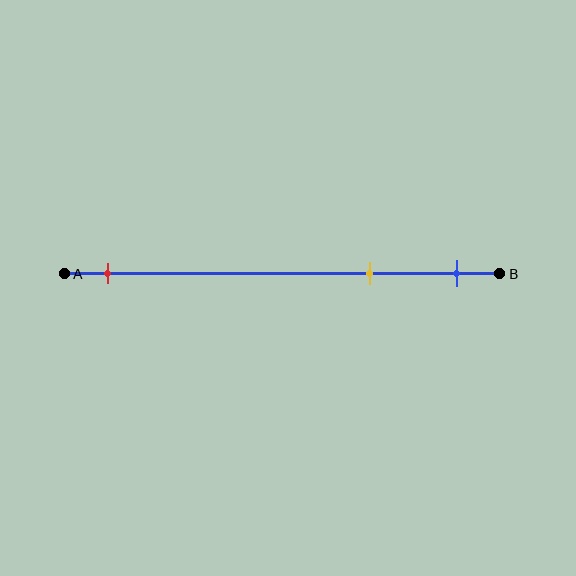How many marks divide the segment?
There are 3 marks dividing the segment.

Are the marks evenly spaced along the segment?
No, the marks are not evenly spaced.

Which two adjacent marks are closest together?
The yellow and blue marks are the closest adjacent pair.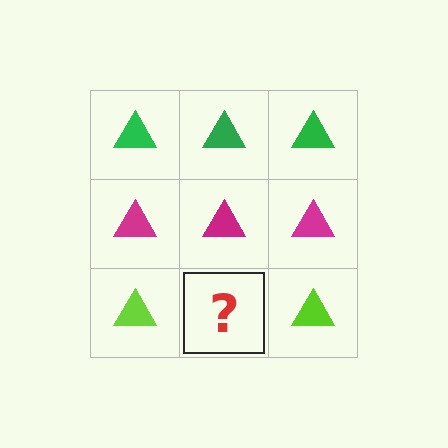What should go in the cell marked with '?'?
The missing cell should contain a lime triangle.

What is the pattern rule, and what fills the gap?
The rule is that each row has a consistent color. The gap should be filled with a lime triangle.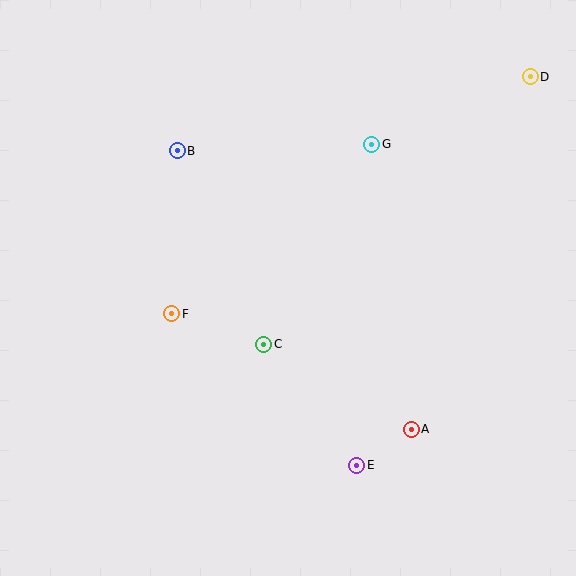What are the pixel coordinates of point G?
Point G is at (372, 144).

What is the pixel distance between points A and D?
The distance between A and D is 372 pixels.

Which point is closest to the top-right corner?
Point D is closest to the top-right corner.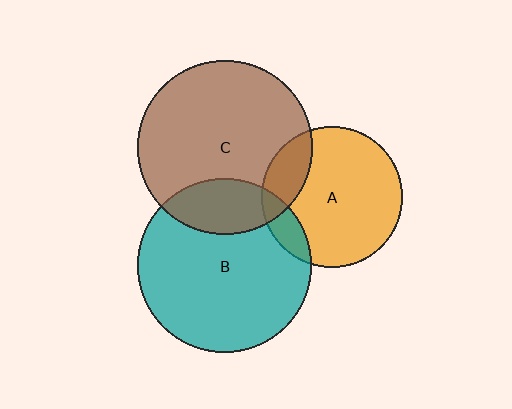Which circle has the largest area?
Circle C (brown).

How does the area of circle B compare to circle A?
Approximately 1.5 times.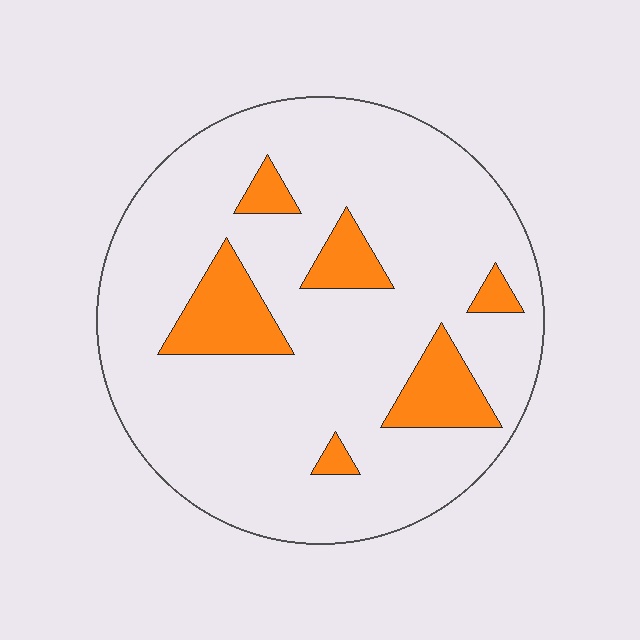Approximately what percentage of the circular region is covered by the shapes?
Approximately 15%.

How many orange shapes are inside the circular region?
6.